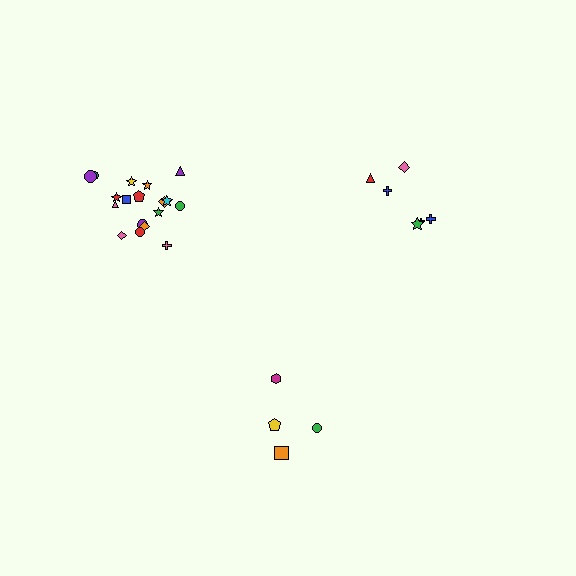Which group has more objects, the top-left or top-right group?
The top-left group.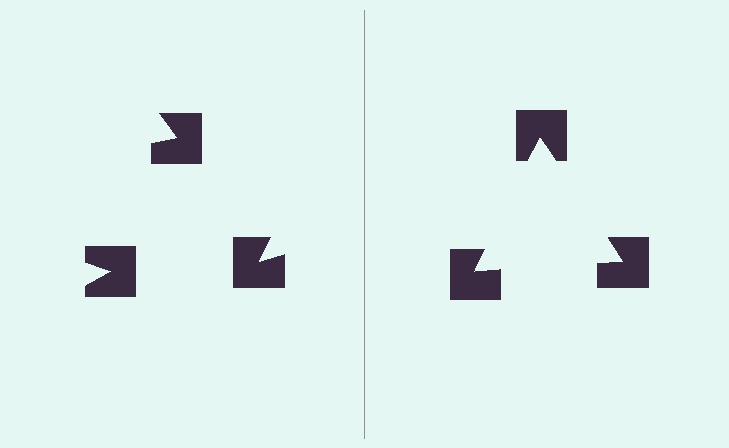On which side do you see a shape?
An illusory triangle appears on the right side. On the left side the wedge cuts are rotated, so no coherent shape forms.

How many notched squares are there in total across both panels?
6 — 3 on each side.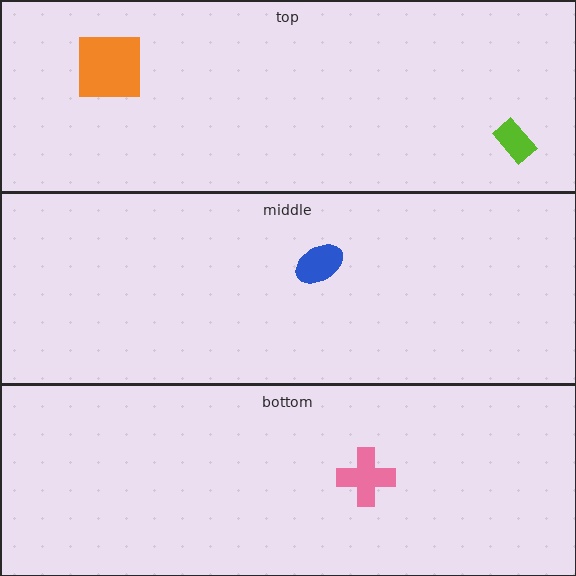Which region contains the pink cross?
The bottom region.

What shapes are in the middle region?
The blue ellipse.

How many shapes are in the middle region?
1.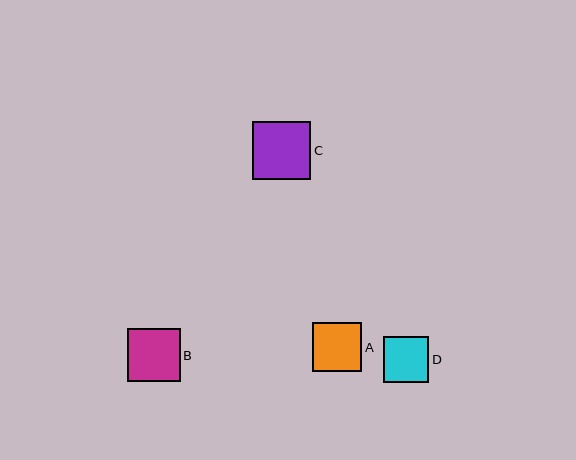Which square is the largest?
Square C is the largest with a size of approximately 58 pixels.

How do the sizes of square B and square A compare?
Square B and square A are approximately the same size.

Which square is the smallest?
Square D is the smallest with a size of approximately 45 pixels.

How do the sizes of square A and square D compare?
Square A and square D are approximately the same size.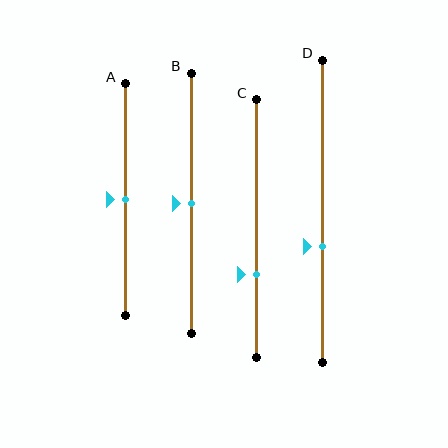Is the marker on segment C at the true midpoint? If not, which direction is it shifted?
No, the marker on segment C is shifted downward by about 18% of the segment length.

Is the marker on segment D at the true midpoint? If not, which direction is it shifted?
No, the marker on segment D is shifted downward by about 12% of the segment length.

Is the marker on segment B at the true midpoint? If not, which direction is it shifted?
Yes, the marker on segment B is at the true midpoint.